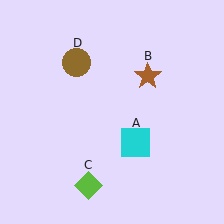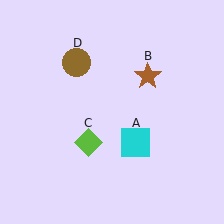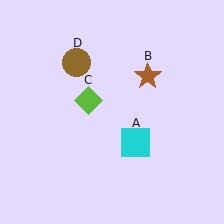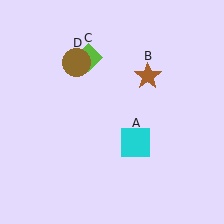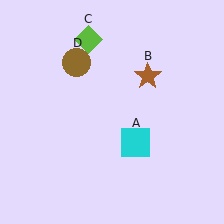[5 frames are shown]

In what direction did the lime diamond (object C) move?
The lime diamond (object C) moved up.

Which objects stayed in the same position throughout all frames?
Cyan square (object A) and brown star (object B) and brown circle (object D) remained stationary.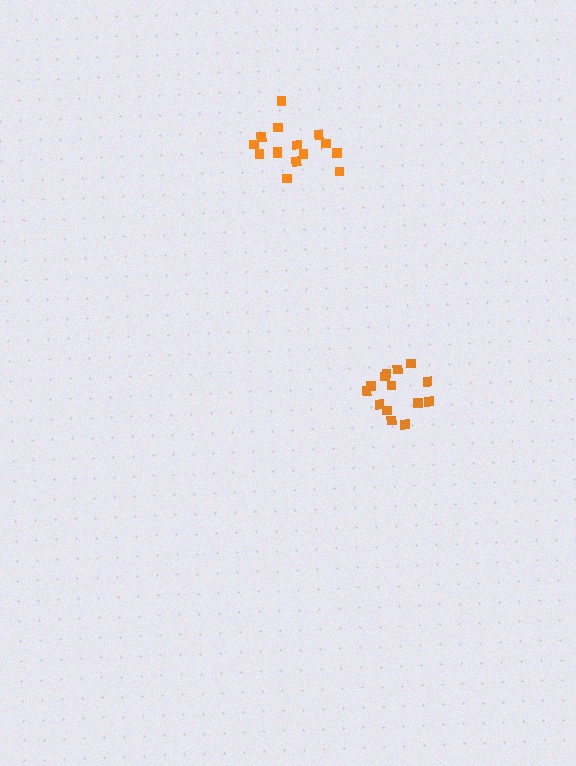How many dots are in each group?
Group 1: 14 dots, Group 2: 15 dots (29 total).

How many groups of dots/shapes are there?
There are 2 groups.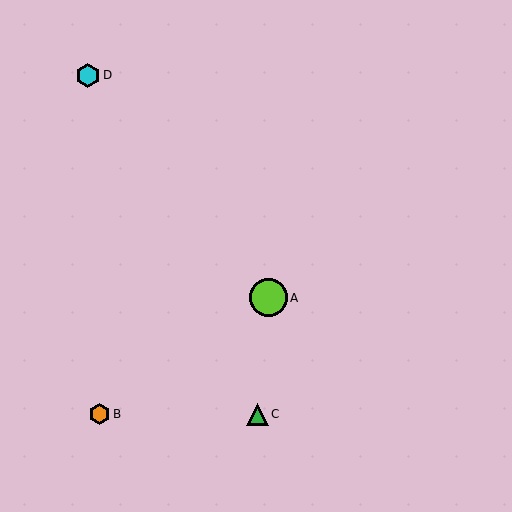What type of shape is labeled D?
Shape D is a cyan hexagon.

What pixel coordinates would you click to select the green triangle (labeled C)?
Click at (258, 414) to select the green triangle C.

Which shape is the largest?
The lime circle (labeled A) is the largest.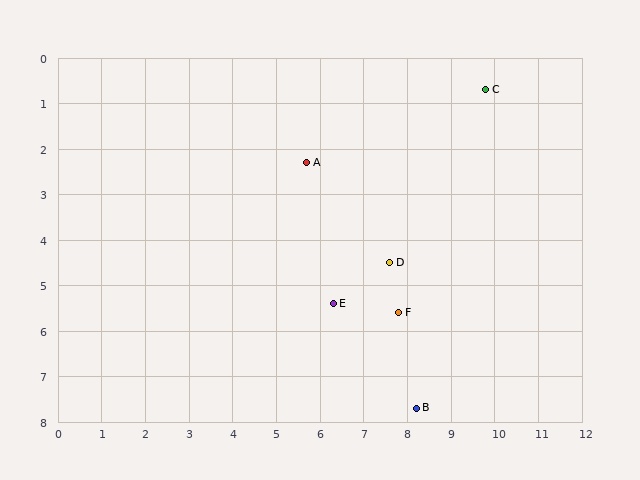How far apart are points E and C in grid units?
Points E and C are about 5.9 grid units apart.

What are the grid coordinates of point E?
Point E is at approximately (6.3, 5.4).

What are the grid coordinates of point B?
Point B is at approximately (8.2, 7.7).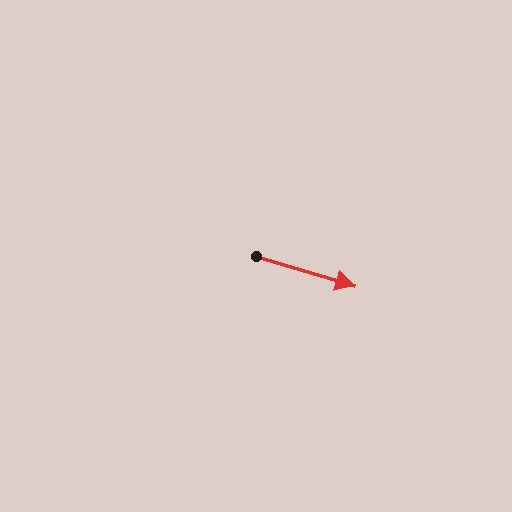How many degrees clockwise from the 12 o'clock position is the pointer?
Approximately 107 degrees.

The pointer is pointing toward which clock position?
Roughly 4 o'clock.